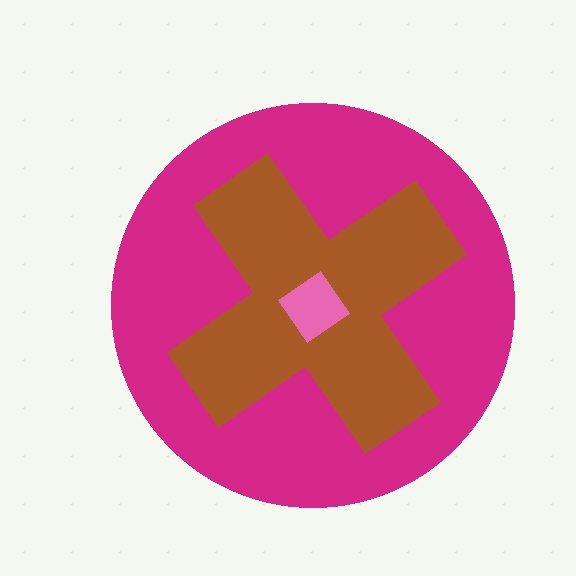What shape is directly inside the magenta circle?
The brown cross.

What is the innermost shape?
The pink diamond.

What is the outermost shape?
The magenta circle.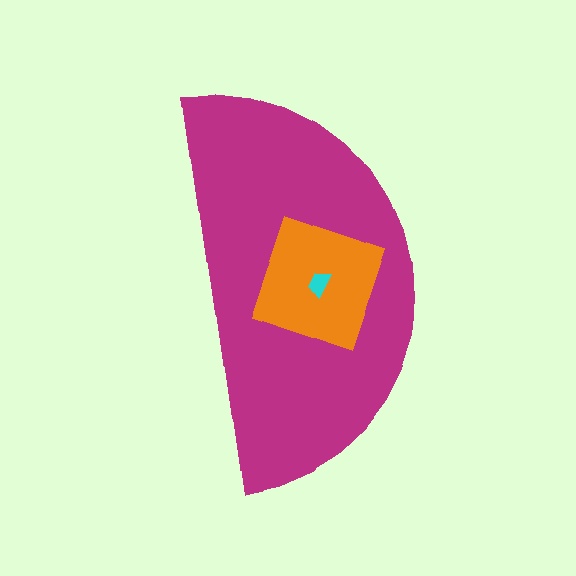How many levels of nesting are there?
3.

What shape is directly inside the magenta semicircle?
The orange square.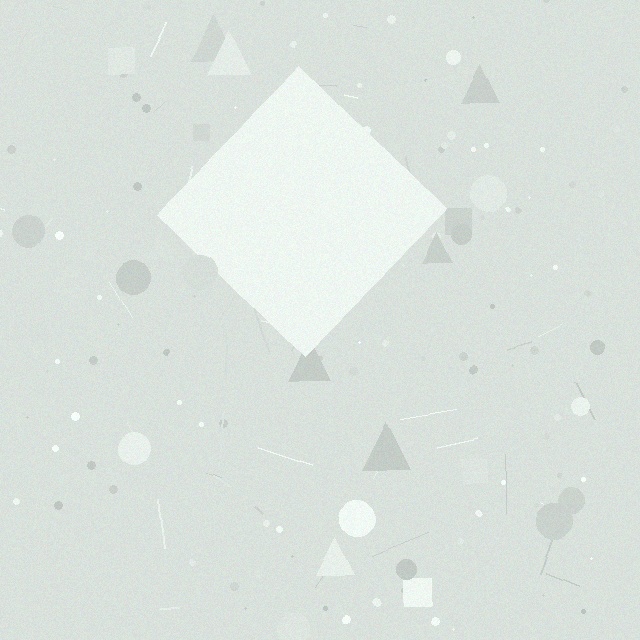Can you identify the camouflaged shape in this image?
The camouflaged shape is a diamond.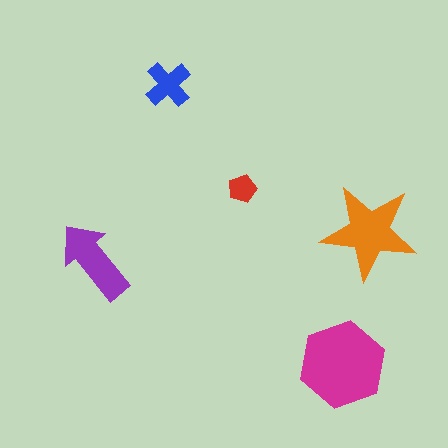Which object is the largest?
The magenta hexagon.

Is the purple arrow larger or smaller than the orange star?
Smaller.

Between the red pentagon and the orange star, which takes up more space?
The orange star.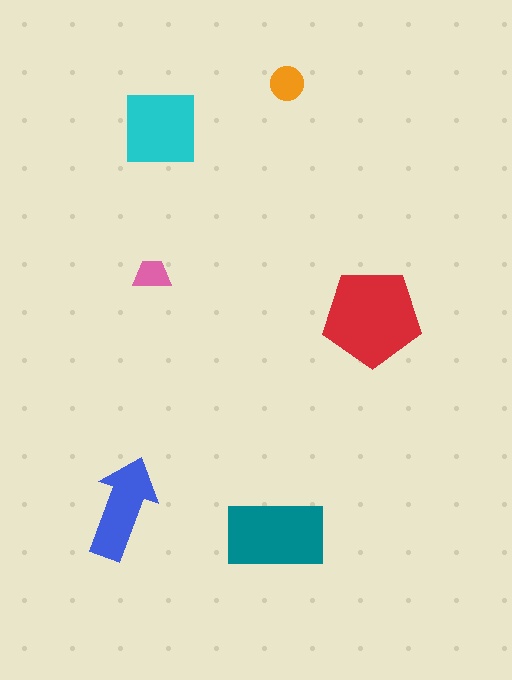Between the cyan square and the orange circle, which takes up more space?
The cyan square.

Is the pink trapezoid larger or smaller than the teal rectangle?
Smaller.